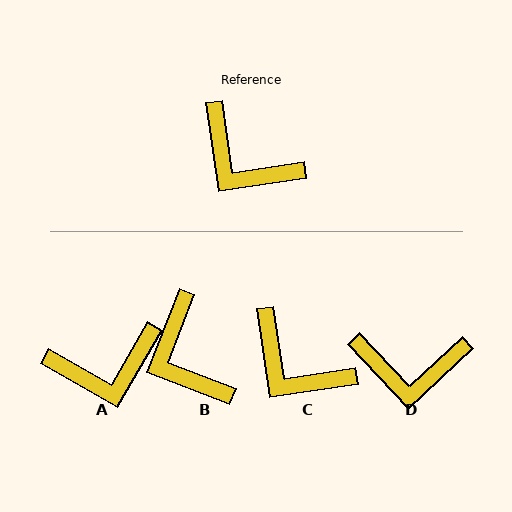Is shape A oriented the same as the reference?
No, it is off by about 52 degrees.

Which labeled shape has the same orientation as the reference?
C.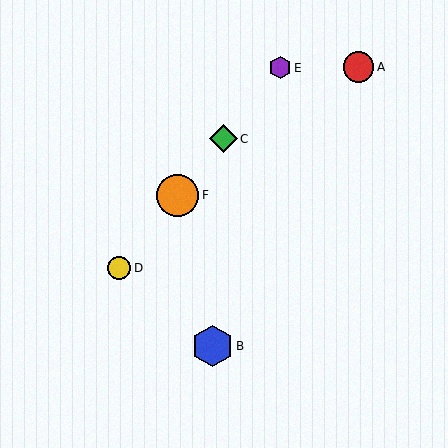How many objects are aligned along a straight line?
4 objects (C, D, E, F) are aligned along a straight line.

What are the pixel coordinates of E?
Object E is at (280, 68).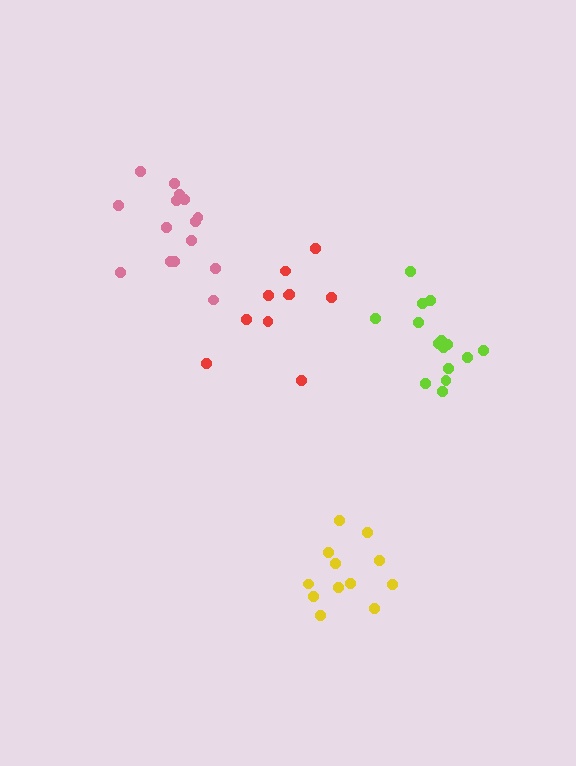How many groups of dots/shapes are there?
There are 4 groups.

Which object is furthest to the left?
The pink cluster is leftmost.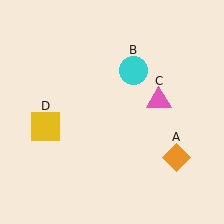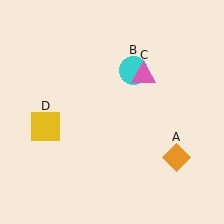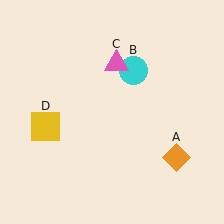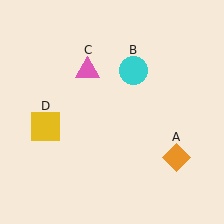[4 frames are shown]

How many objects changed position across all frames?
1 object changed position: pink triangle (object C).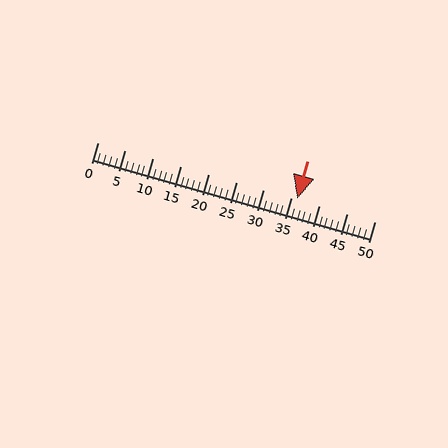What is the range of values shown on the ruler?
The ruler shows values from 0 to 50.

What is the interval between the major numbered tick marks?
The major tick marks are spaced 5 units apart.